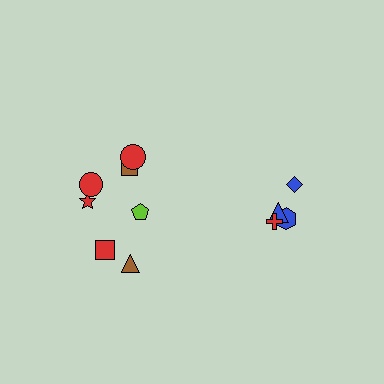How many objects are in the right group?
There are 4 objects.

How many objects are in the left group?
There are 7 objects.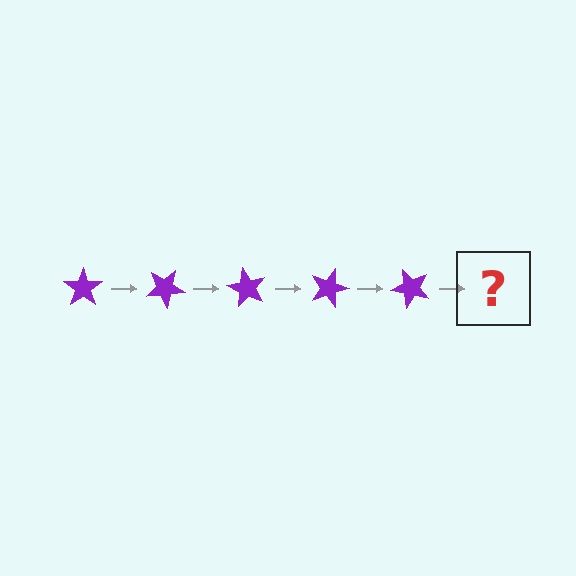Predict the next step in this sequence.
The next step is a purple star rotated 150 degrees.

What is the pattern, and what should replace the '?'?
The pattern is that the star rotates 30 degrees each step. The '?' should be a purple star rotated 150 degrees.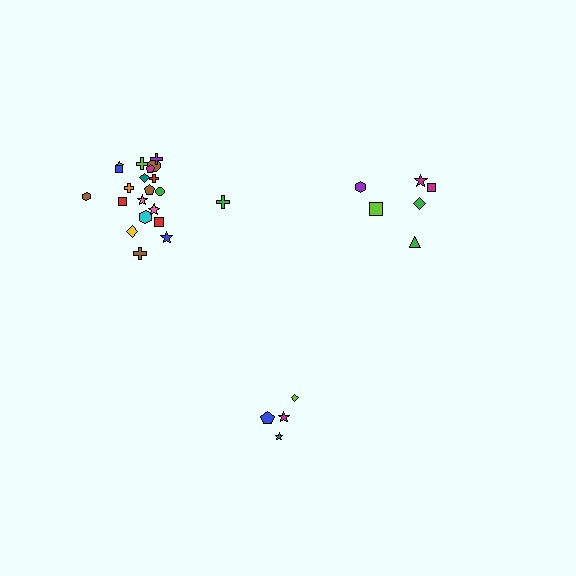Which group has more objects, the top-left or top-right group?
The top-left group.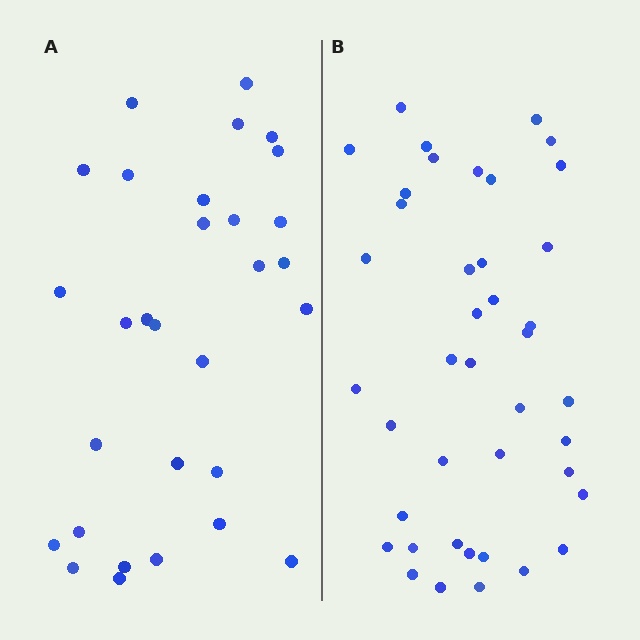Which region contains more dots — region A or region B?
Region B (the right region) has more dots.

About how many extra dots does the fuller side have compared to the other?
Region B has roughly 12 or so more dots than region A.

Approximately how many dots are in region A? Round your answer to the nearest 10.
About 30 dots.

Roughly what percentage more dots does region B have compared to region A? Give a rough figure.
About 35% more.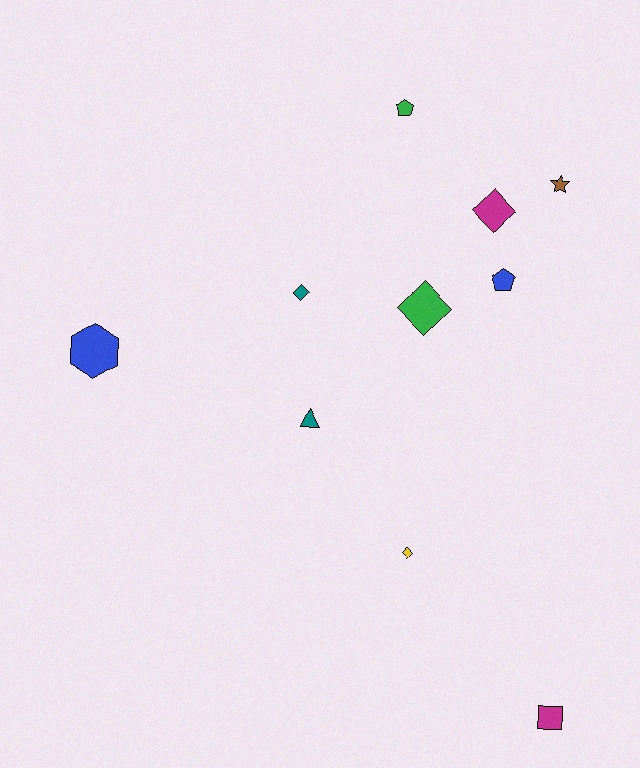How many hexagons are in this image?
There is 1 hexagon.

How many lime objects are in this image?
There are no lime objects.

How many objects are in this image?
There are 10 objects.